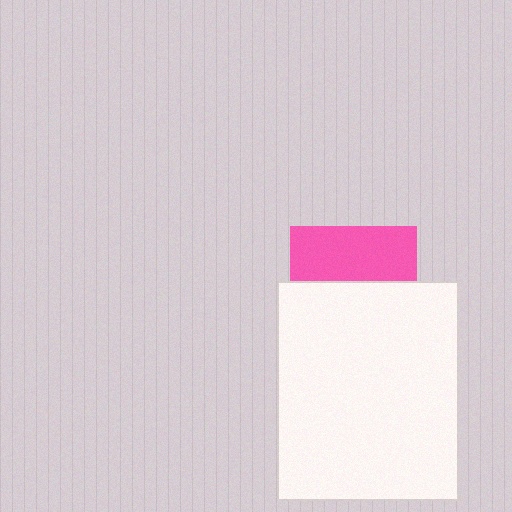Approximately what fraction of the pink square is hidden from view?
Roughly 56% of the pink square is hidden behind the white rectangle.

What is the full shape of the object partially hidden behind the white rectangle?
The partially hidden object is a pink square.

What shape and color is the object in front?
The object in front is a white rectangle.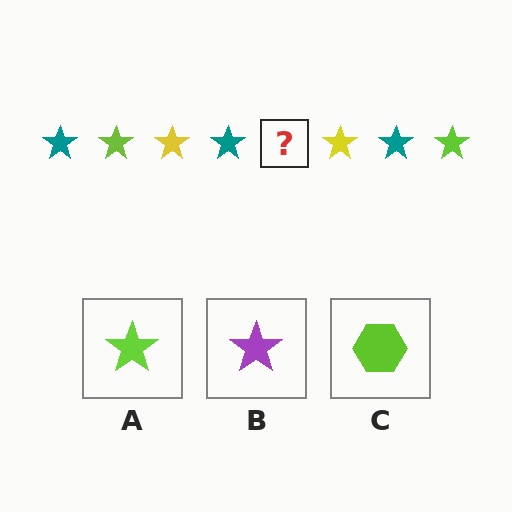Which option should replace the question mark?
Option A.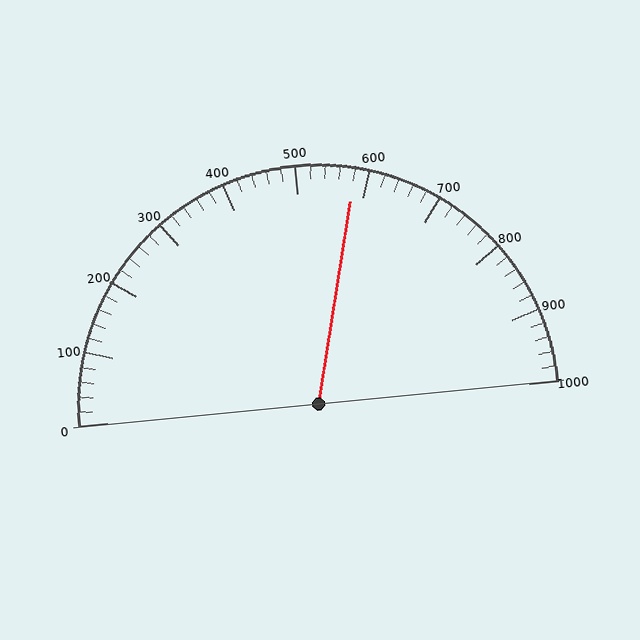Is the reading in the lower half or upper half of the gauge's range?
The reading is in the upper half of the range (0 to 1000).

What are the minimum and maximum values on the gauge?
The gauge ranges from 0 to 1000.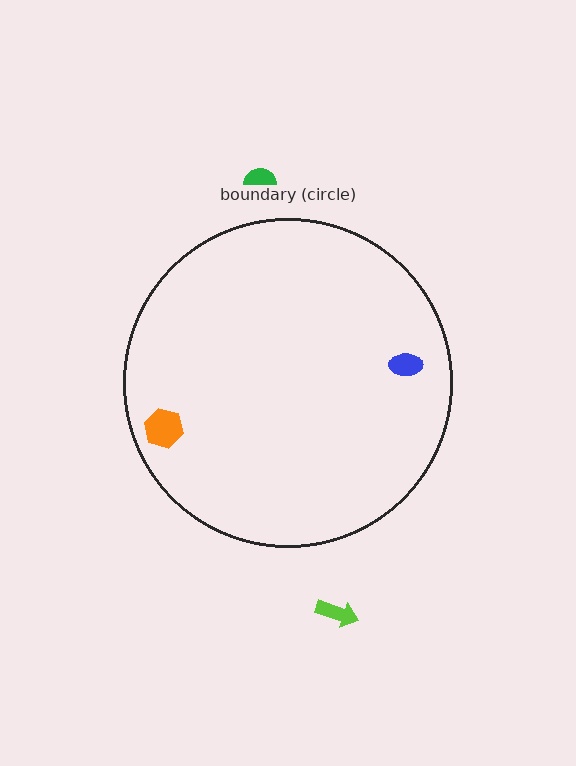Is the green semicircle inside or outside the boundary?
Outside.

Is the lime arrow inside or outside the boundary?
Outside.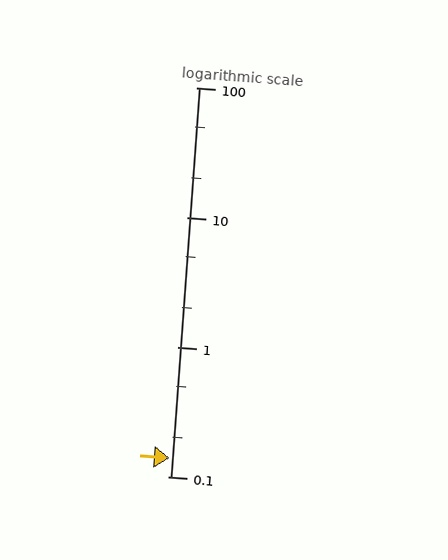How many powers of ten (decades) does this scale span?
The scale spans 3 decades, from 0.1 to 100.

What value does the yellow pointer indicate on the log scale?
The pointer indicates approximately 0.14.